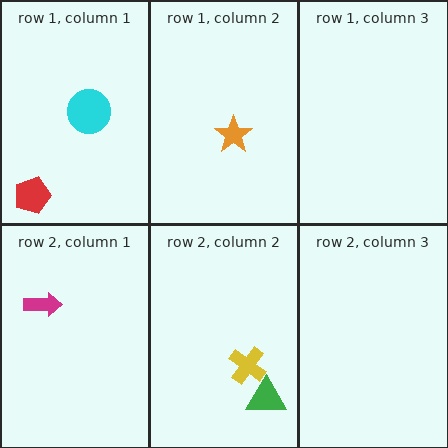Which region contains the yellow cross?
The row 2, column 2 region.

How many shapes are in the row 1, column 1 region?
2.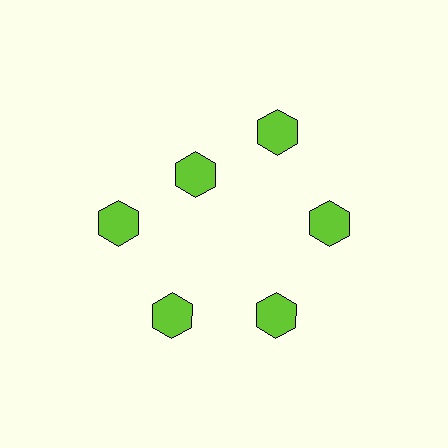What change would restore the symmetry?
The symmetry would be restored by moving it outward, back onto the ring so that all 6 hexagons sit at equal angles and equal distance from the center.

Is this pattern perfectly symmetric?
No. The 6 lime hexagons are arranged in a ring, but one element near the 11 o'clock position is pulled inward toward the center, breaking the 6-fold rotational symmetry.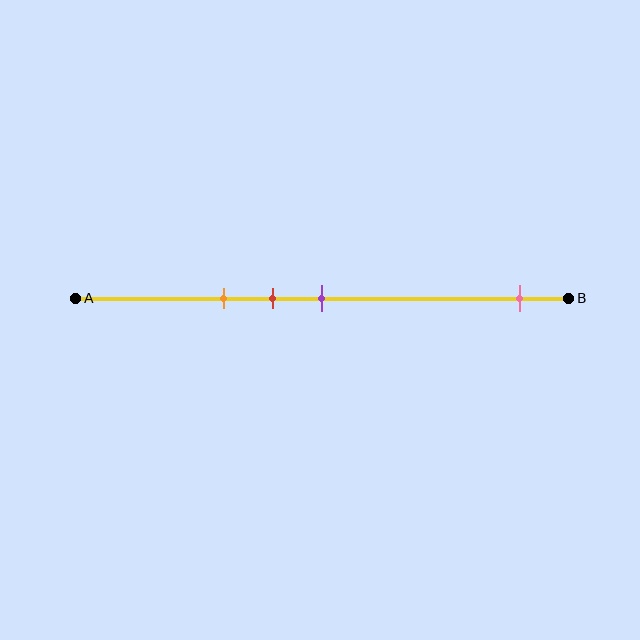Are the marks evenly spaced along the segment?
No, the marks are not evenly spaced.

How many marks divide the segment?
There are 4 marks dividing the segment.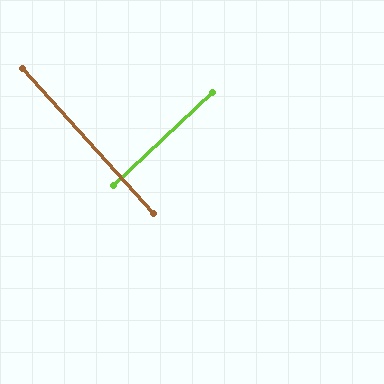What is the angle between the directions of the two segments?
Approximately 89 degrees.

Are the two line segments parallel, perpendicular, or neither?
Perpendicular — they meet at approximately 89°.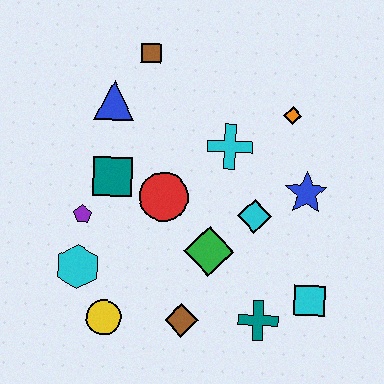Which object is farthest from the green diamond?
The brown square is farthest from the green diamond.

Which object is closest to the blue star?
The cyan diamond is closest to the blue star.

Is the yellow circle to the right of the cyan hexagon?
Yes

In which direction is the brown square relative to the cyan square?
The brown square is above the cyan square.